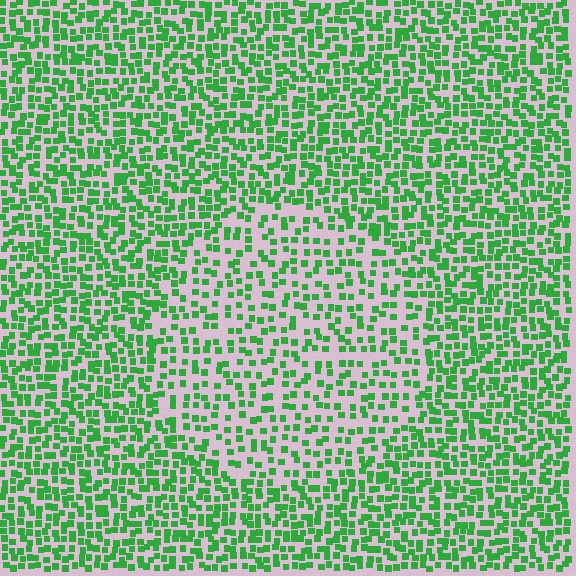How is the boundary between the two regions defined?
The boundary is defined by a change in element density (approximately 1.7x ratio). All elements are the same color, size, and shape.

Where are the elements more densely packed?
The elements are more densely packed outside the circle boundary.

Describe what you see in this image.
The image contains small green elements arranged at two different densities. A circle-shaped region is visible where the elements are less densely packed than the surrounding area.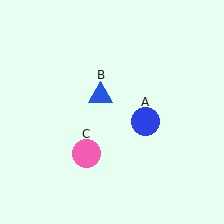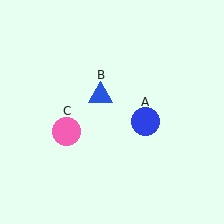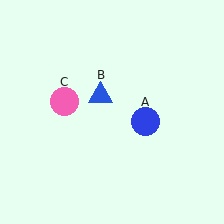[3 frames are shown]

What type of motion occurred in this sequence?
The pink circle (object C) rotated clockwise around the center of the scene.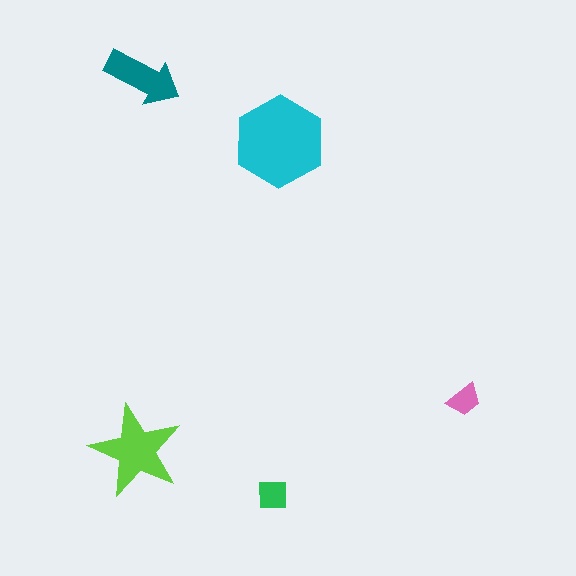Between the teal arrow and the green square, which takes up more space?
The teal arrow.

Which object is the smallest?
The pink trapezoid.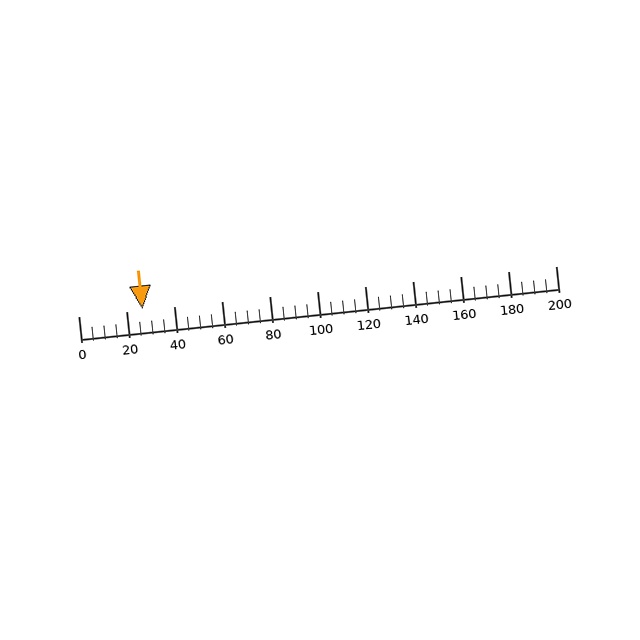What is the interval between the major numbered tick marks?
The major tick marks are spaced 20 units apart.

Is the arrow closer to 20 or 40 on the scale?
The arrow is closer to 20.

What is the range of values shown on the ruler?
The ruler shows values from 0 to 200.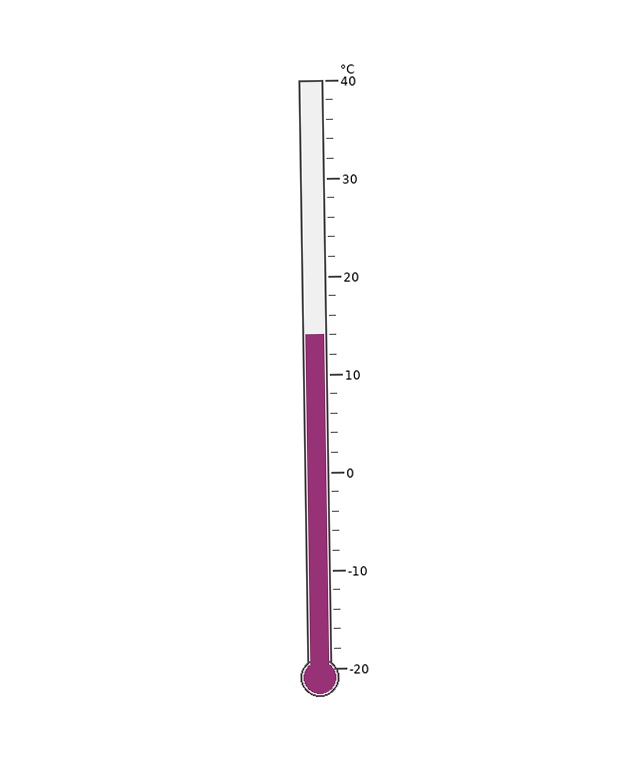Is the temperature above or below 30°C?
The temperature is below 30°C.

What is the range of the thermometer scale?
The thermometer scale ranges from -20°C to 40°C.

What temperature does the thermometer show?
The thermometer shows approximately 14°C.